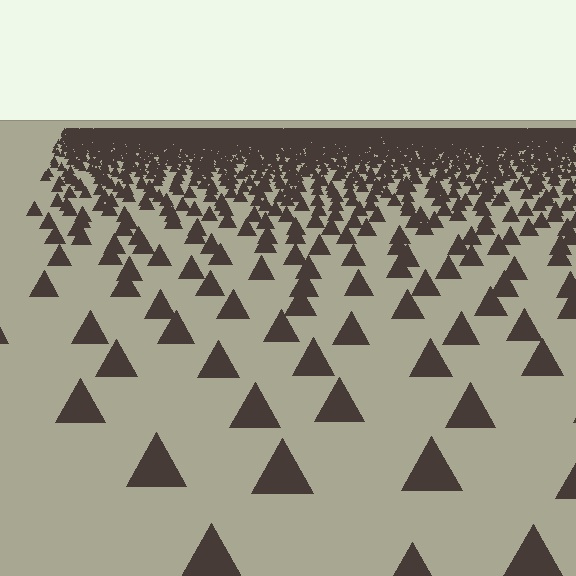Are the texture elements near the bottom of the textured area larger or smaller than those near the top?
Larger. Near the bottom, elements are closer to the viewer and appear at a bigger on-screen size.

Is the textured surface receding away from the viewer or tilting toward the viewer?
The surface is receding away from the viewer. Texture elements get smaller and denser toward the top.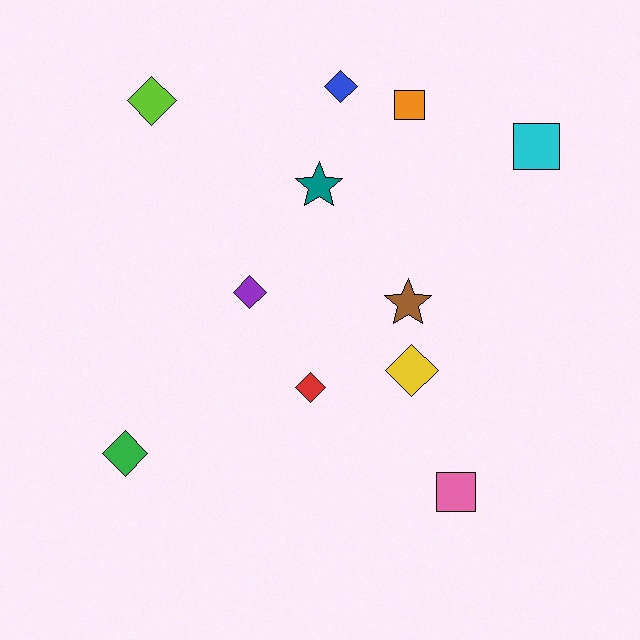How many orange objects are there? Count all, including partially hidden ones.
There is 1 orange object.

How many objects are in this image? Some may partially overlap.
There are 11 objects.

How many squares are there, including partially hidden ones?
There are 3 squares.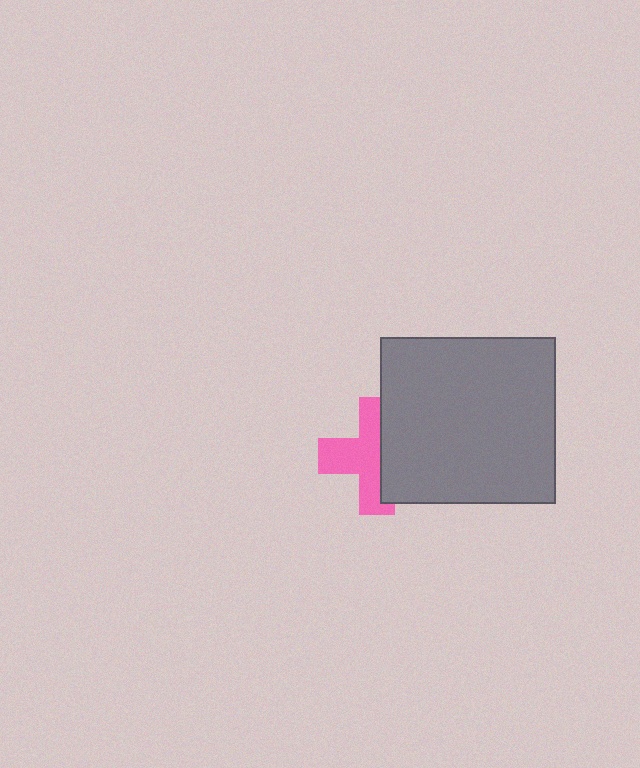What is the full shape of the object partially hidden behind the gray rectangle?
The partially hidden object is a pink cross.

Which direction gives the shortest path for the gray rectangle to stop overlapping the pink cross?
Moving right gives the shortest separation.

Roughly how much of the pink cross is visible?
About half of it is visible (roughly 56%).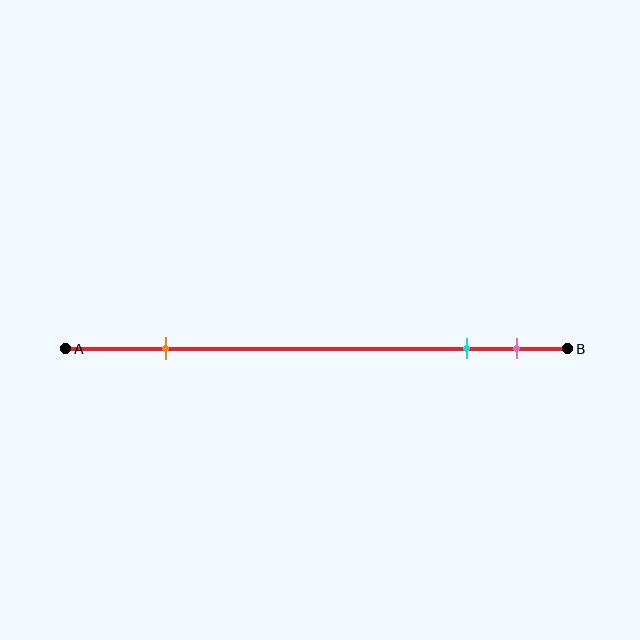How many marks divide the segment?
There are 3 marks dividing the segment.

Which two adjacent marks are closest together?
The cyan and pink marks are the closest adjacent pair.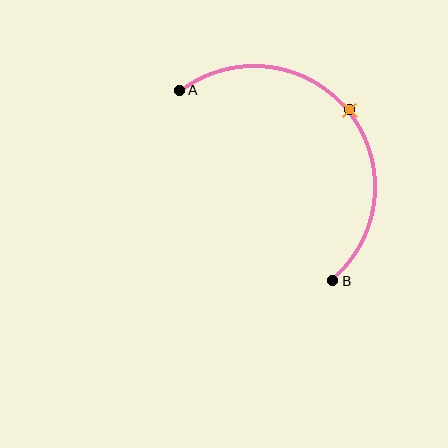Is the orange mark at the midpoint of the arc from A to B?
Yes. The orange mark lies on the arc at equal arc-length from both A and B — it is the arc midpoint.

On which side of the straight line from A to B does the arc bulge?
The arc bulges above and to the right of the straight line connecting A and B.